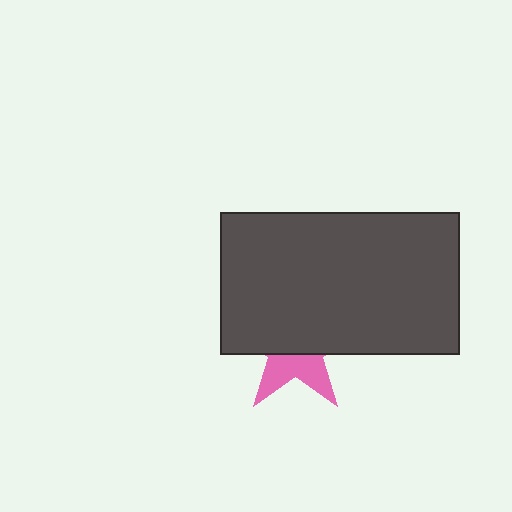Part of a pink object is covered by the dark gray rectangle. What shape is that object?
It is a star.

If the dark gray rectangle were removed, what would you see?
You would see the complete pink star.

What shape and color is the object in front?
The object in front is a dark gray rectangle.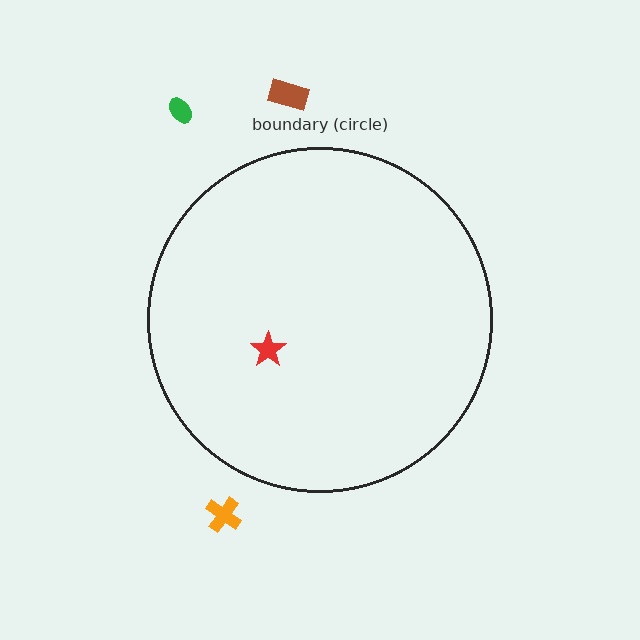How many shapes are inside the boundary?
1 inside, 3 outside.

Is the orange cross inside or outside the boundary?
Outside.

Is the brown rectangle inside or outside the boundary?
Outside.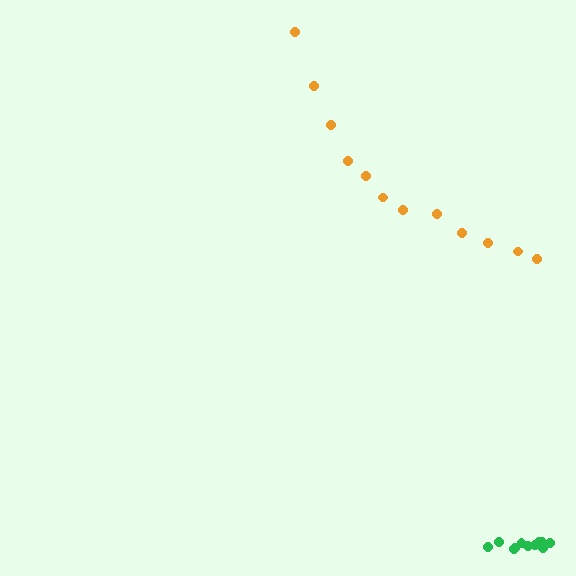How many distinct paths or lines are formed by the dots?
There are 2 distinct paths.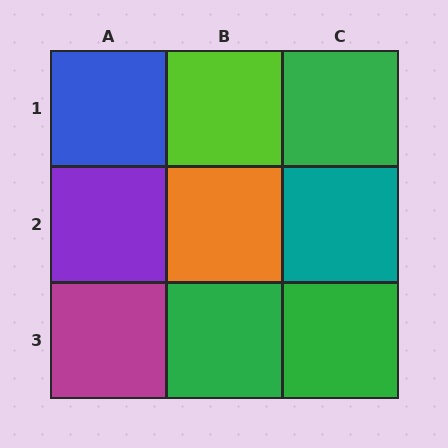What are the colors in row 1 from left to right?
Blue, lime, green.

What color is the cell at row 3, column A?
Magenta.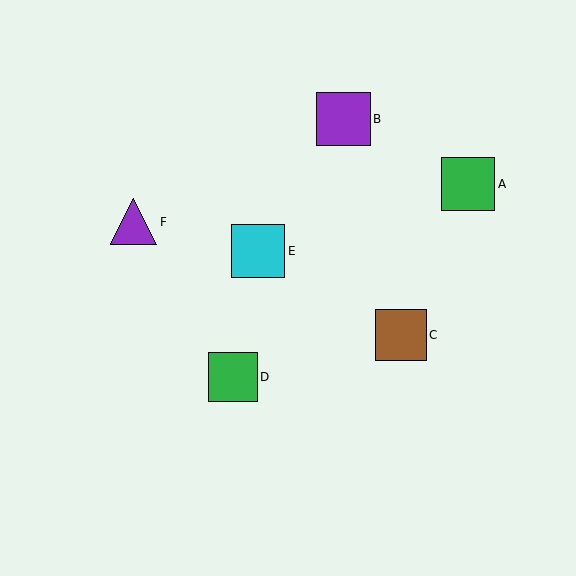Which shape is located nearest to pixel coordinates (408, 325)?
The brown square (labeled C) at (401, 335) is nearest to that location.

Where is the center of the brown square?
The center of the brown square is at (401, 335).